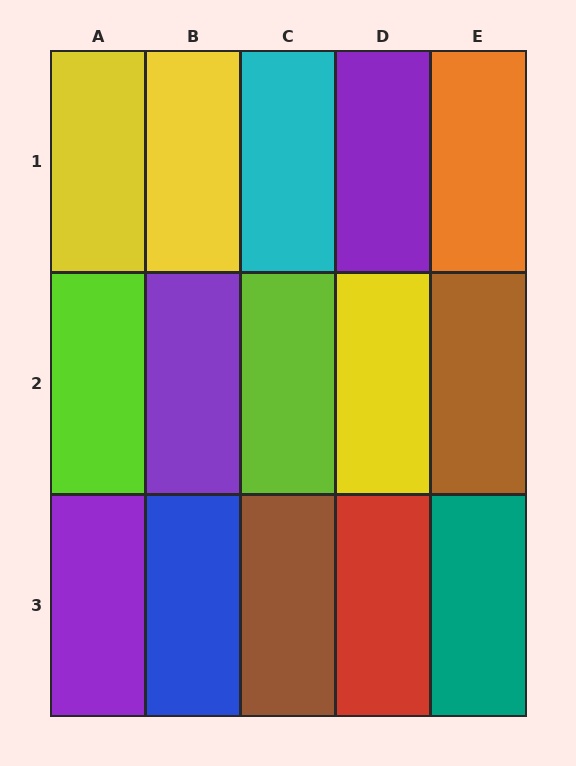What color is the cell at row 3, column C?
Brown.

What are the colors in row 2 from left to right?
Lime, purple, lime, yellow, brown.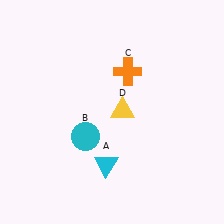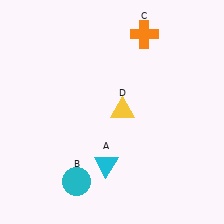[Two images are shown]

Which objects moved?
The objects that moved are: the cyan circle (B), the orange cross (C).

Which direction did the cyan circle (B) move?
The cyan circle (B) moved down.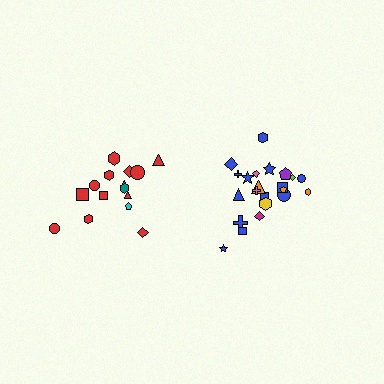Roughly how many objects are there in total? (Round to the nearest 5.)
Roughly 35 objects in total.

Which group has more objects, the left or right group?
The right group.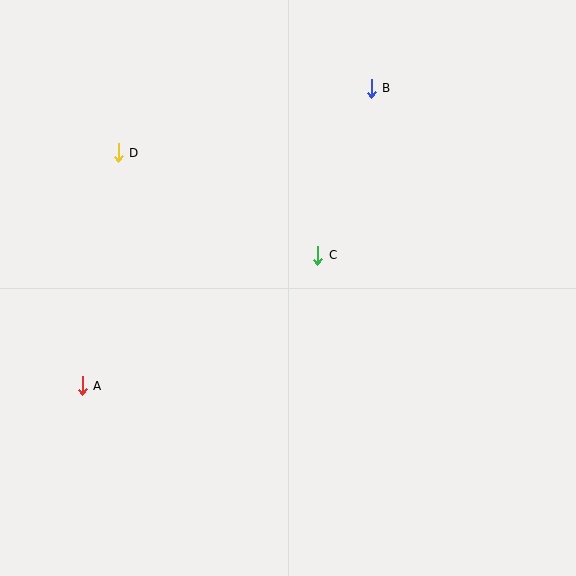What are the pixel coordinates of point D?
Point D is at (118, 153).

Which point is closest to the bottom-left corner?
Point A is closest to the bottom-left corner.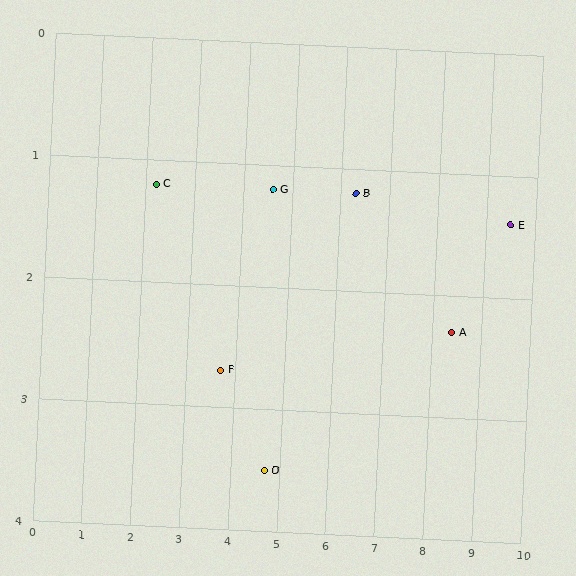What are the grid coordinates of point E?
Point E is at approximately (9.5, 1.4).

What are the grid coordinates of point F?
Point F is at approximately (3.7, 2.7).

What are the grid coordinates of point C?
Point C is at approximately (2.2, 1.2).